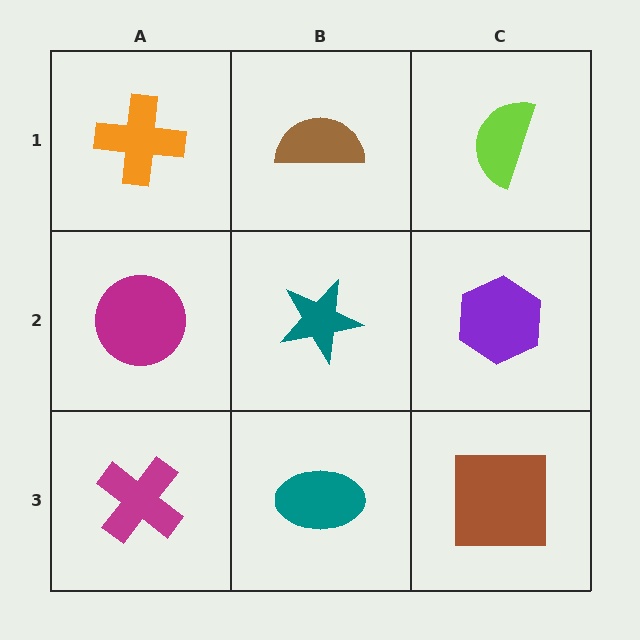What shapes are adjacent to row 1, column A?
A magenta circle (row 2, column A), a brown semicircle (row 1, column B).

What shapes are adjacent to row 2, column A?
An orange cross (row 1, column A), a magenta cross (row 3, column A), a teal star (row 2, column B).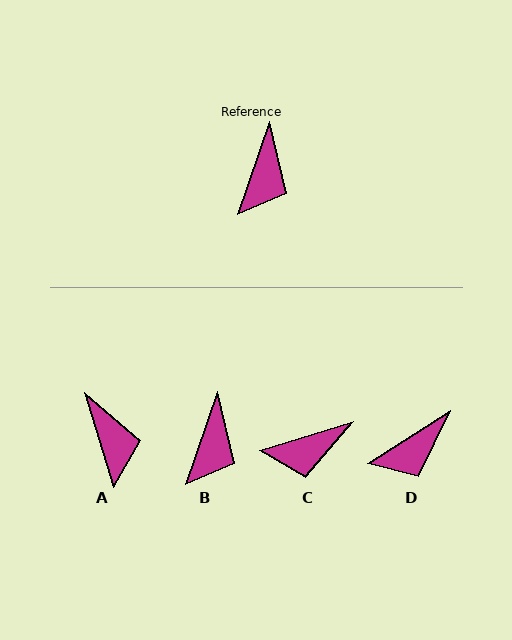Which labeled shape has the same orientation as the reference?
B.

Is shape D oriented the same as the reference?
No, it is off by about 39 degrees.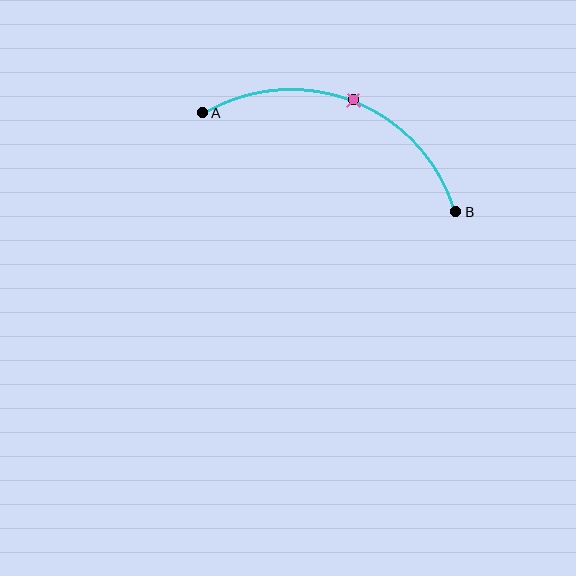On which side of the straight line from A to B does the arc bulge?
The arc bulges above the straight line connecting A and B.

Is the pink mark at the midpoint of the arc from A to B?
Yes. The pink mark lies on the arc at equal arc-length from both A and B — it is the arc midpoint.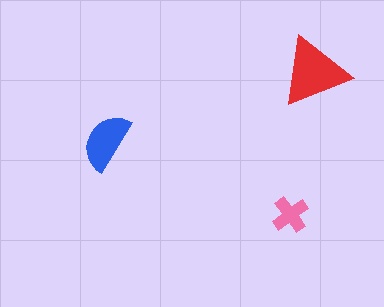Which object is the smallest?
The pink cross.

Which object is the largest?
The red triangle.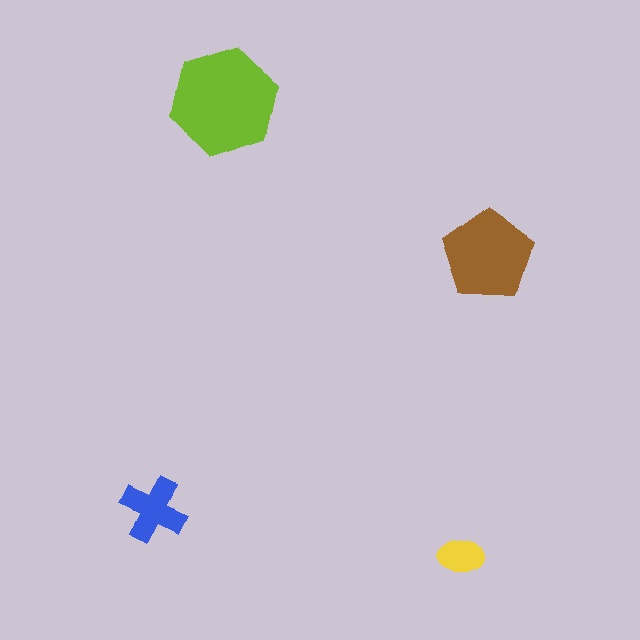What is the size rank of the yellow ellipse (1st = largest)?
4th.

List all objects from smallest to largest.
The yellow ellipse, the blue cross, the brown pentagon, the lime hexagon.